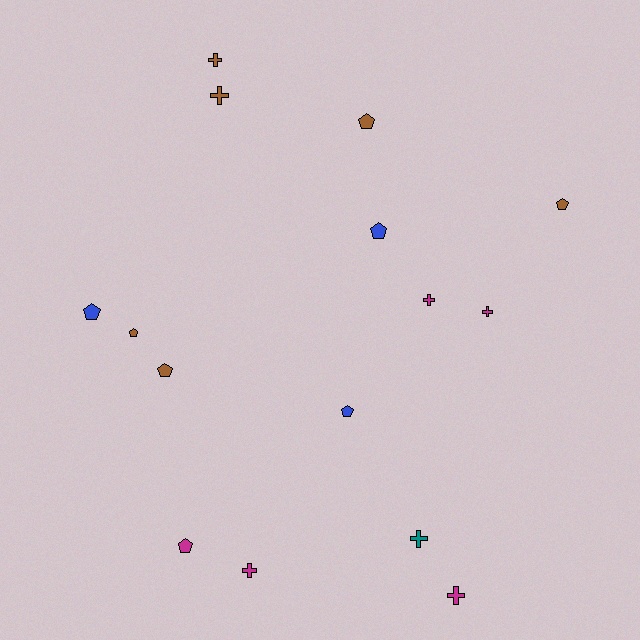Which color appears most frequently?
Brown, with 6 objects.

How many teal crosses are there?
There is 1 teal cross.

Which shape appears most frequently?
Pentagon, with 8 objects.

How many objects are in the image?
There are 15 objects.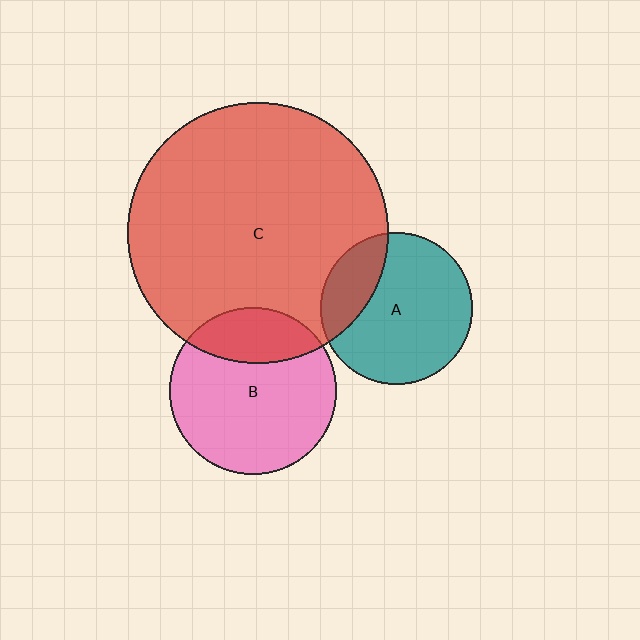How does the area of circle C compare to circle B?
Approximately 2.4 times.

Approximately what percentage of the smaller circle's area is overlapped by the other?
Approximately 25%.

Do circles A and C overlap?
Yes.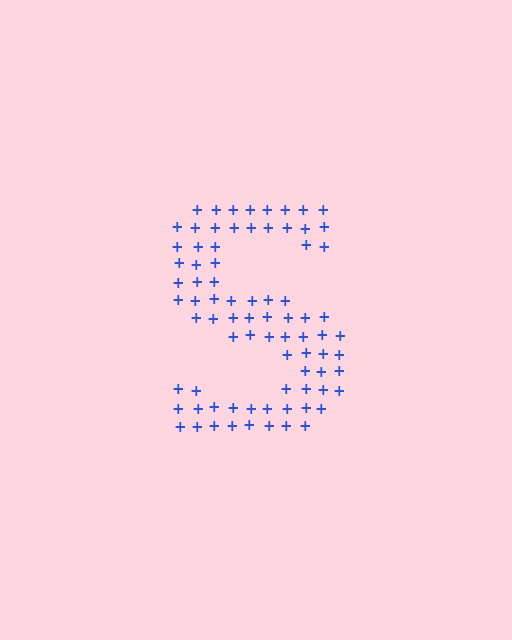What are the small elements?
The small elements are plus signs.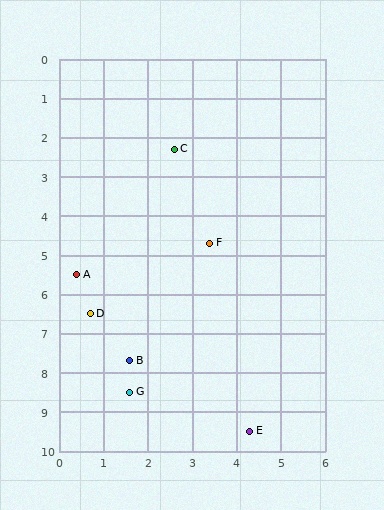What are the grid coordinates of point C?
Point C is at approximately (2.6, 2.3).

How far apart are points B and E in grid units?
Points B and E are about 3.2 grid units apart.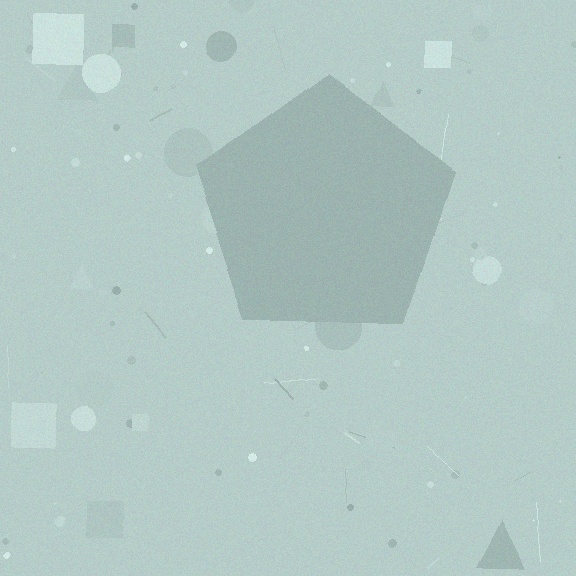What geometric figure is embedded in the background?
A pentagon is embedded in the background.